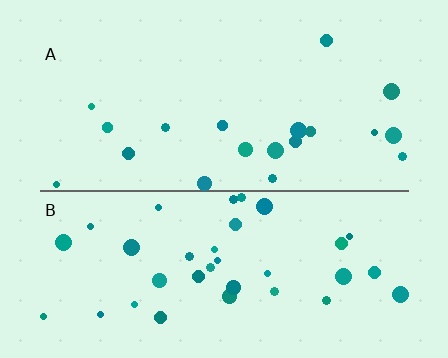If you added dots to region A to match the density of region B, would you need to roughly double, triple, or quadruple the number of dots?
Approximately double.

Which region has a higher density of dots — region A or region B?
B (the bottom).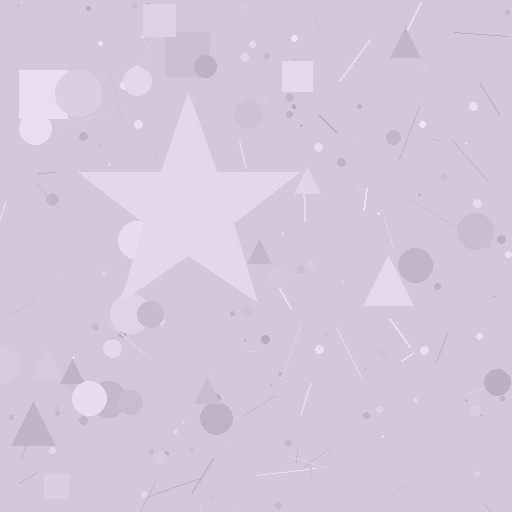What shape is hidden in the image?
A star is hidden in the image.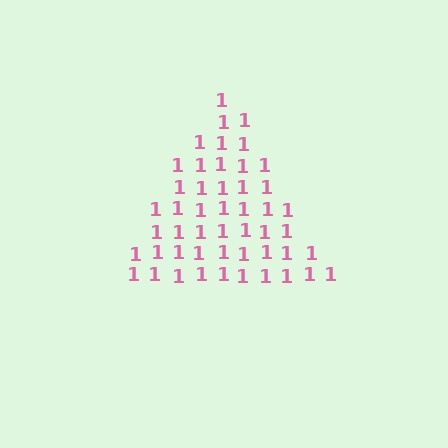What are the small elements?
The small elements are digit 1's.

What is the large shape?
The large shape is a triangle.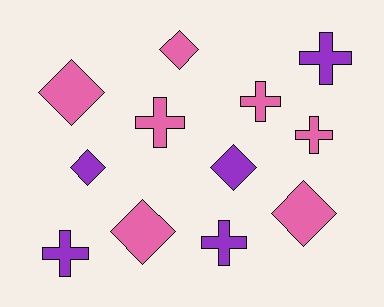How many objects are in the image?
There are 12 objects.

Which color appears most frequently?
Pink, with 7 objects.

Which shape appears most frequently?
Cross, with 6 objects.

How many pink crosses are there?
There are 3 pink crosses.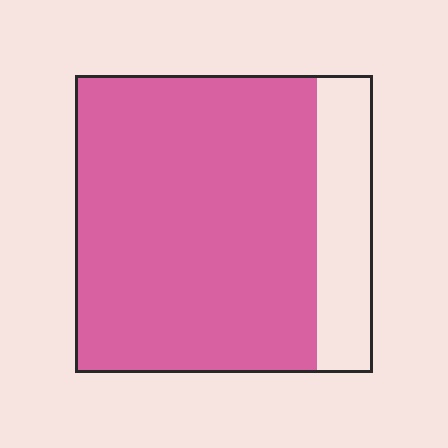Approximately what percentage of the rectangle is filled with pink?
Approximately 80%.